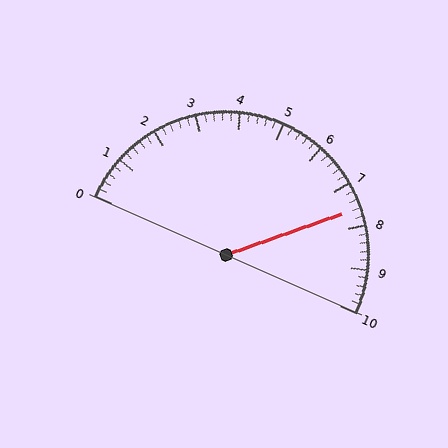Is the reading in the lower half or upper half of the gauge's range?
The reading is in the upper half of the range (0 to 10).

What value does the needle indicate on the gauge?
The needle indicates approximately 7.6.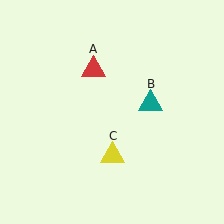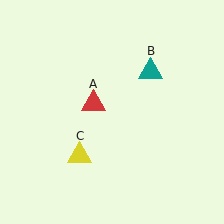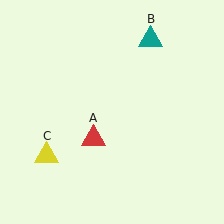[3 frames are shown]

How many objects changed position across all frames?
3 objects changed position: red triangle (object A), teal triangle (object B), yellow triangle (object C).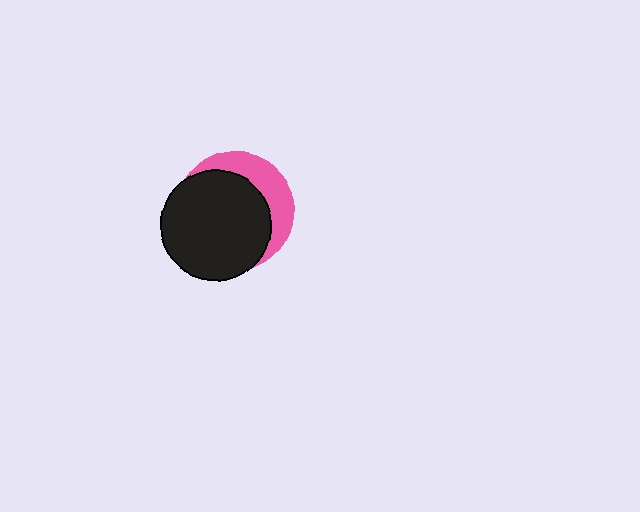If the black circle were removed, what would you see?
You would see the complete pink circle.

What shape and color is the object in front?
The object in front is a black circle.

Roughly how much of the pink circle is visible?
A small part of it is visible (roughly 31%).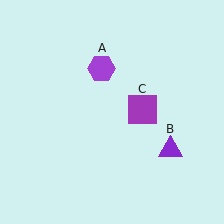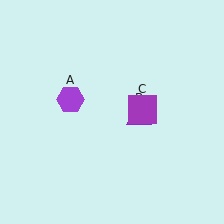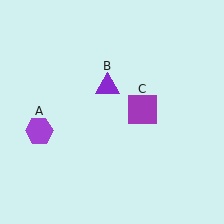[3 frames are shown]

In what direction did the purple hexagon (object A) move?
The purple hexagon (object A) moved down and to the left.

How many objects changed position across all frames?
2 objects changed position: purple hexagon (object A), purple triangle (object B).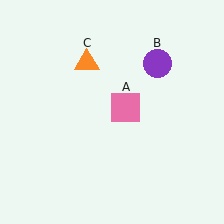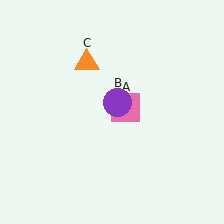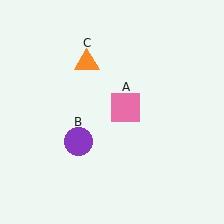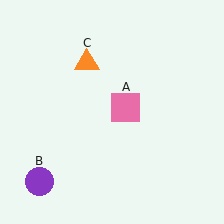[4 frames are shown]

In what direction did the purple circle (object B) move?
The purple circle (object B) moved down and to the left.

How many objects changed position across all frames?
1 object changed position: purple circle (object B).